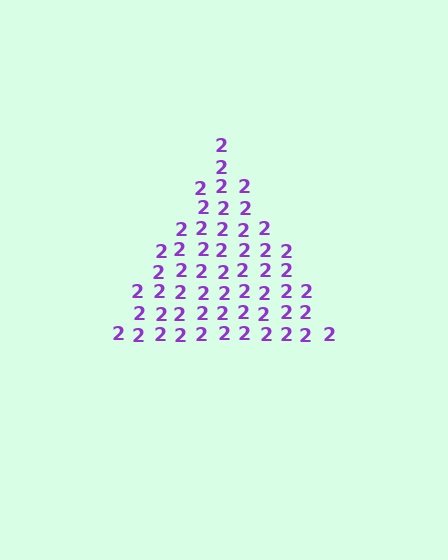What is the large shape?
The large shape is a triangle.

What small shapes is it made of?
It is made of small digit 2's.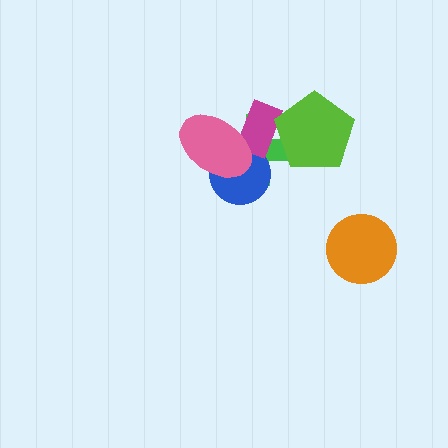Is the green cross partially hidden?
Yes, it is partially covered by another shape.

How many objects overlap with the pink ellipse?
3 objects overlap with the pink ellipse.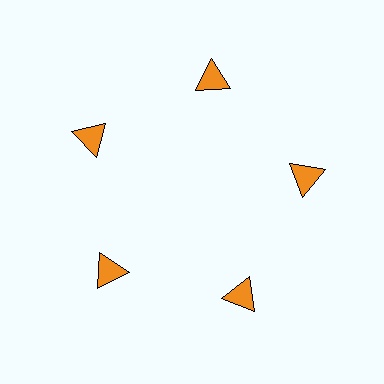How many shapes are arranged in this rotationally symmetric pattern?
There are 5 shapes, arranged in 5 groups of 1.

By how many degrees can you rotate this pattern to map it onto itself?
The pattern maps onto itself every 72 degrees of rotation.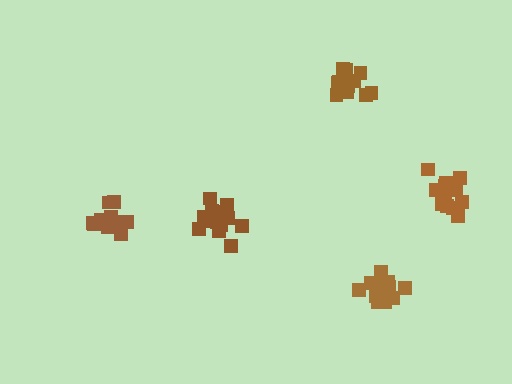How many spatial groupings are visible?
There are 5 spatial groupings.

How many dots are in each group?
Group 1: 12 dots, Group 2: 13 dots, Group 3: 12 dots, Group 4: 17 dots, Group 5: 18 dots (72 total).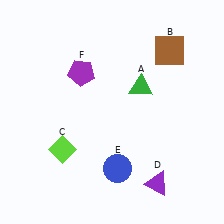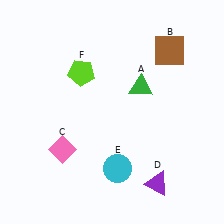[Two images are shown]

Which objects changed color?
C changed from lime to pink. E changed from blue to cyan. F changed from purple to lime.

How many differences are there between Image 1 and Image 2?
There are 3 differences between the two images.